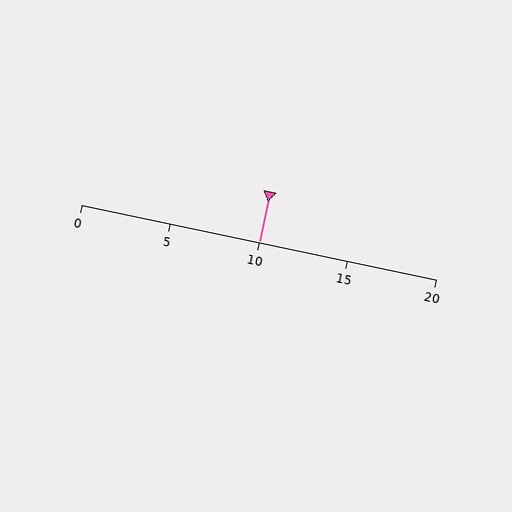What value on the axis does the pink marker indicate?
The marker indicates approximately 10.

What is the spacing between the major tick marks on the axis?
The major ticks are spaced 5 apart.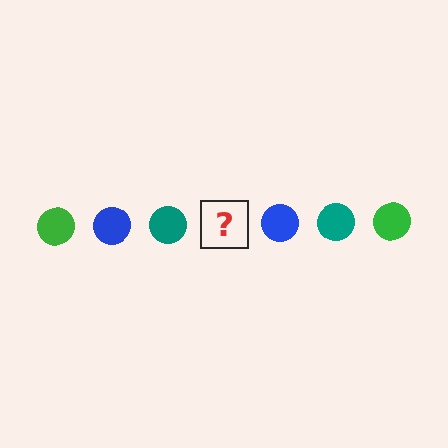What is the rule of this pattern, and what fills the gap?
The rule is that the pattern cycles through green, blue, teal circles. The gap should be filled with a green circle.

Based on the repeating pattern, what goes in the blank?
The blank should be a green circle.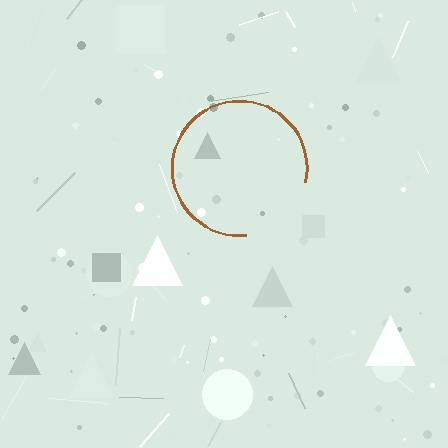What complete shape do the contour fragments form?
The contour fragments form a circle.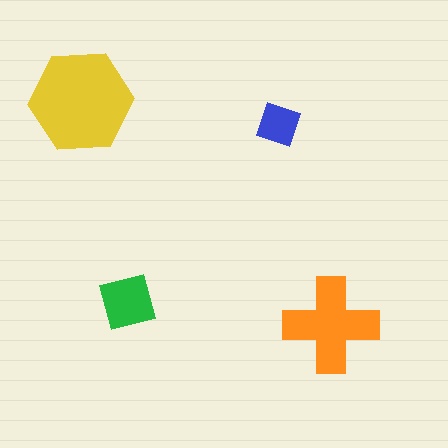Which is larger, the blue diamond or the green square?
The green square.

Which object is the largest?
The yellow hexagon.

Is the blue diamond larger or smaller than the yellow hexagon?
Smaller.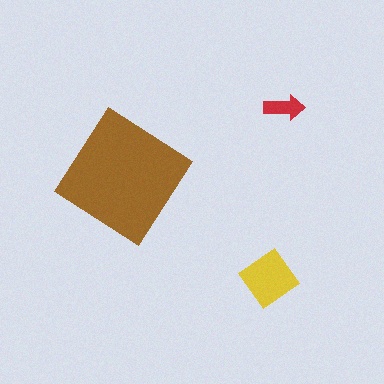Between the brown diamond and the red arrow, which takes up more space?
The brown diamond.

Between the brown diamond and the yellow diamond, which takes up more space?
The brown diamond.